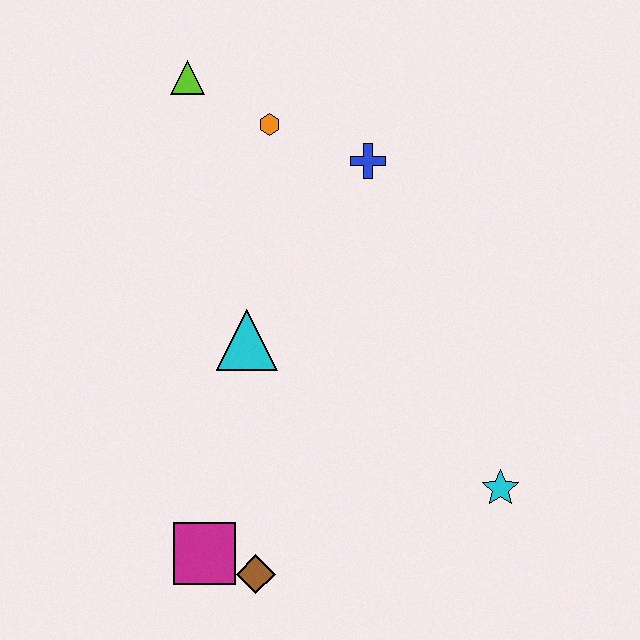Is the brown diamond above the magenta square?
No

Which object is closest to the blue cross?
The orange hexagon is closest to the blue cross.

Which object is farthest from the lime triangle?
The cyan star is farthest from the lime triangle.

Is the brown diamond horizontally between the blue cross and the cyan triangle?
Yes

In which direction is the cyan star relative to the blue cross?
The cyan star is below the blue cross.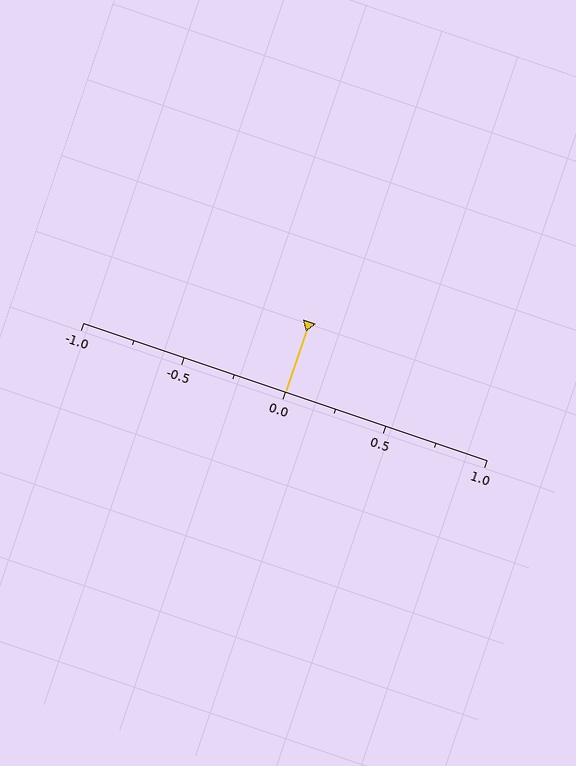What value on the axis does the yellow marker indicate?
The marker indicates approximately 0.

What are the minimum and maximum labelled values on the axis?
The axis runs from -1.0 to 1.0.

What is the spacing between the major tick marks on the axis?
The major ticks are spaced 0.5 apart.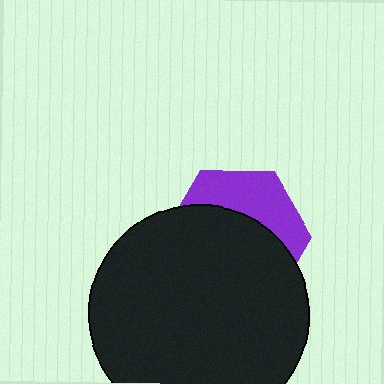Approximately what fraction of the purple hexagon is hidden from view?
Roughly 65% of the purple hexagon is hidden behind the black circle.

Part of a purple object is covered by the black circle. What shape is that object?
It is a hexagon.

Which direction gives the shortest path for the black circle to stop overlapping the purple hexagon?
Moving down gives the shortest separation.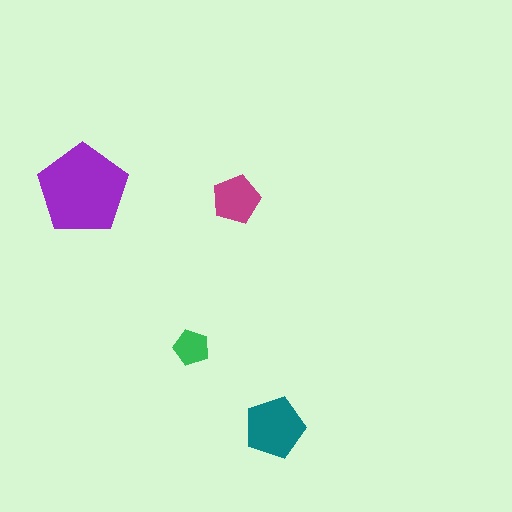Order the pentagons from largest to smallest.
the purple one, the teal one, the magenta one, the green one.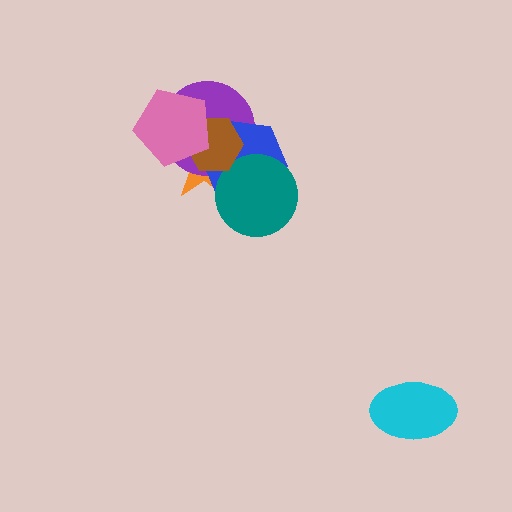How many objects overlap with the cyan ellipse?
0 objects overlap with the cyan ellipse.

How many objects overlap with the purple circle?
4 objects overlap with the purple circle.